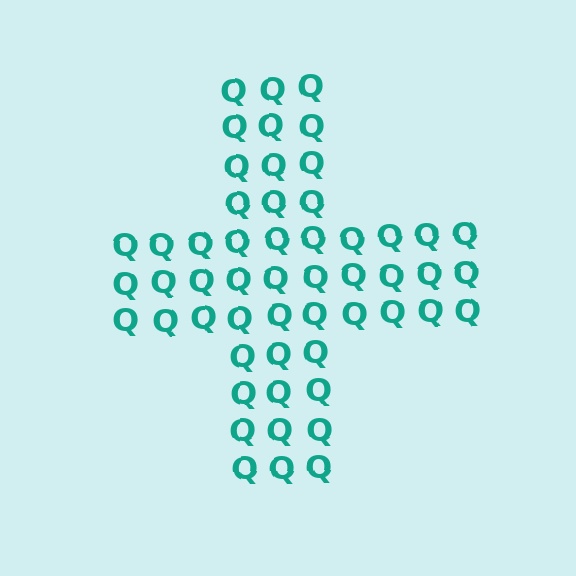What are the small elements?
The small elements are letter Q's.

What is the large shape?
The large shape is a cross.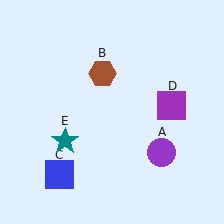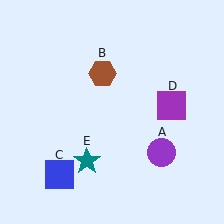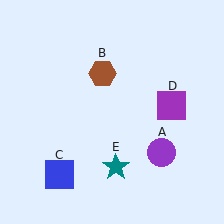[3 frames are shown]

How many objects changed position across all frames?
1 object changed position: teal star (object E).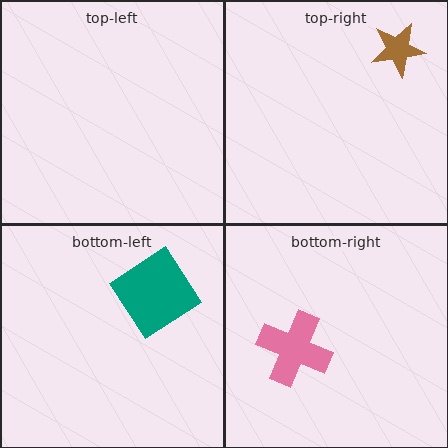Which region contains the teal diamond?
The bottom-left region.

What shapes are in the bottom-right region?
The pink cross.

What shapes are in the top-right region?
The brown star.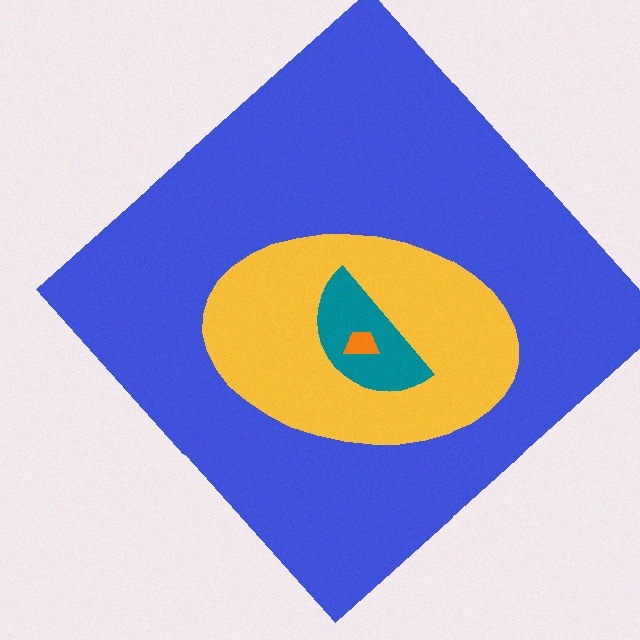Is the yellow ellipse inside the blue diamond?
Yes.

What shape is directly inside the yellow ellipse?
The teal semicircle.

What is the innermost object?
The orange trapezoid.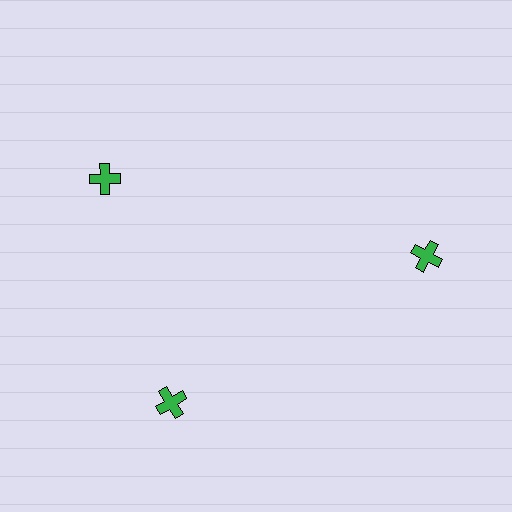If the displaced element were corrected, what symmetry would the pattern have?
It would have 3-fold rotational symmetry — the pattern would map onto itself every 120 degrees.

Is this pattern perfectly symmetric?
No. The 3 green crosses are arranged in a ring, but one element near the 11 o'clock position is rotated out of alignment along the ring, breaking the 3-fold rotational symmetry.